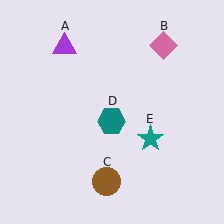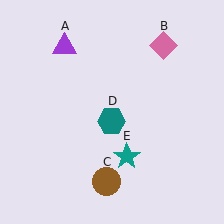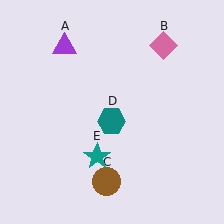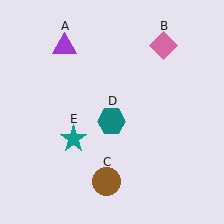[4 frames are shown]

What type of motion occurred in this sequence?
The teal star (object E) rotated clockwise around the center of the scene.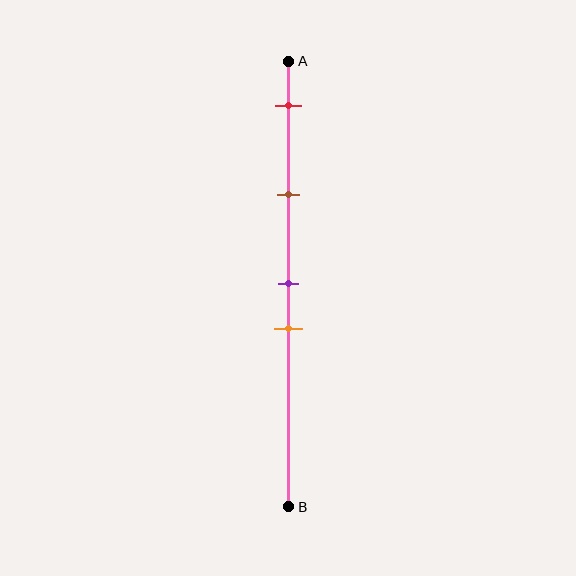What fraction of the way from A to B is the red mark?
The red mark is approximately 10% (0.1) of the way from A to B.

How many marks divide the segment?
There are 4 marks dividing the segment.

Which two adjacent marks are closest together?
The purple and orange marks are the closest adjacent pair.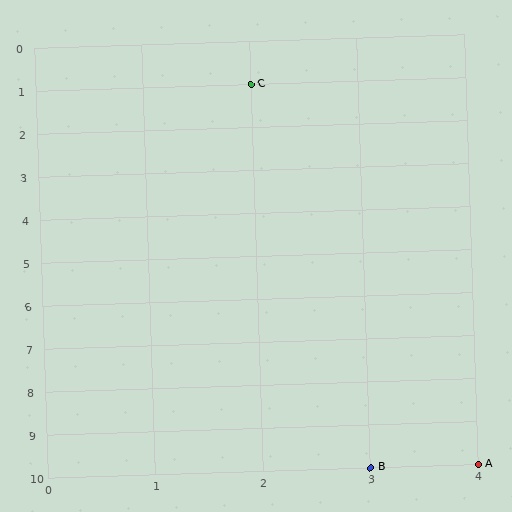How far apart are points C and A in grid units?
Points C and A are 2 columns and 9 rows apart (about 9.2 grid units diagonally).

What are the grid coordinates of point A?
Point A is at grid coordinates (4, 10).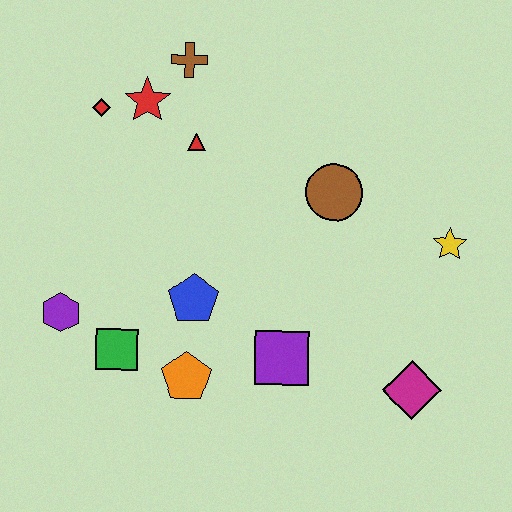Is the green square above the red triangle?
No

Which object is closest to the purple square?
The orange pentagon is closest to the purple square.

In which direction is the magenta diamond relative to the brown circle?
The magenta diamond is below the brown circle.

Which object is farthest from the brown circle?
The purple hexagon is farthest from the brown circle.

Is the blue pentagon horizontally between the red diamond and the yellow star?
Yes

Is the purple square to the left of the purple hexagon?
No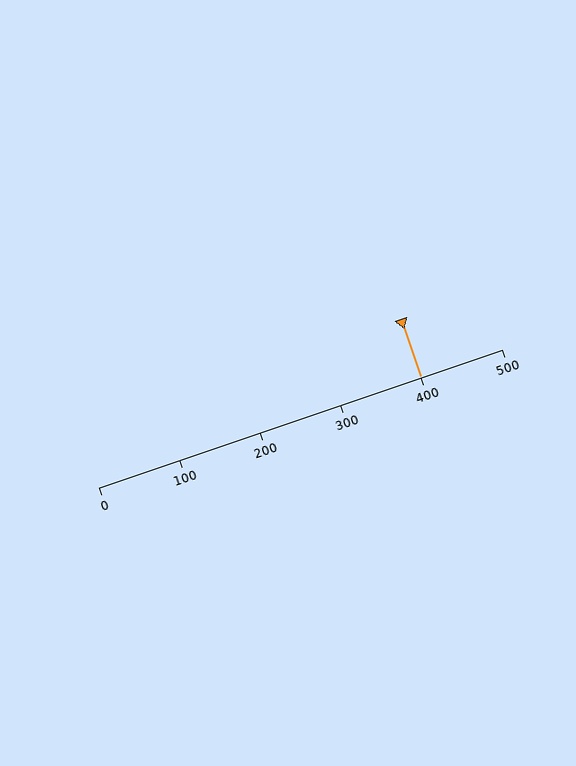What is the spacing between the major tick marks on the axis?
The major ticks are spaced 100 apart.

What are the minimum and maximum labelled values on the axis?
The axis runs from 0 to 500.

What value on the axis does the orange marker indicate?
The marker indicates approximately 400.